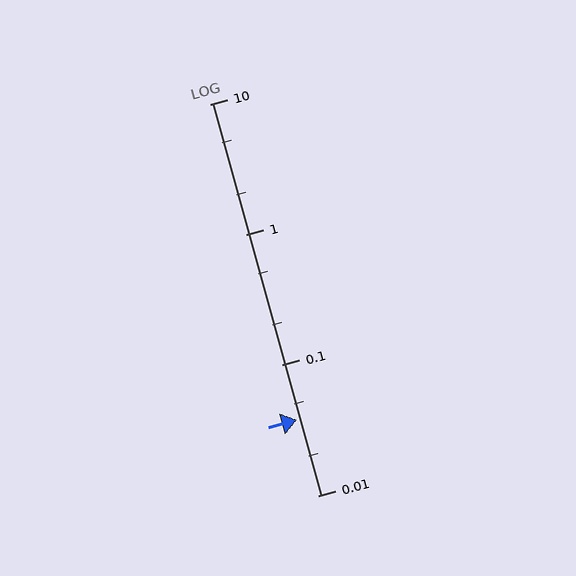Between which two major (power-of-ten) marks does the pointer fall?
The pointer is between 0.01 and 0.1.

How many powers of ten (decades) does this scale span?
The scale spans 3 decades, from 0.01 to 10.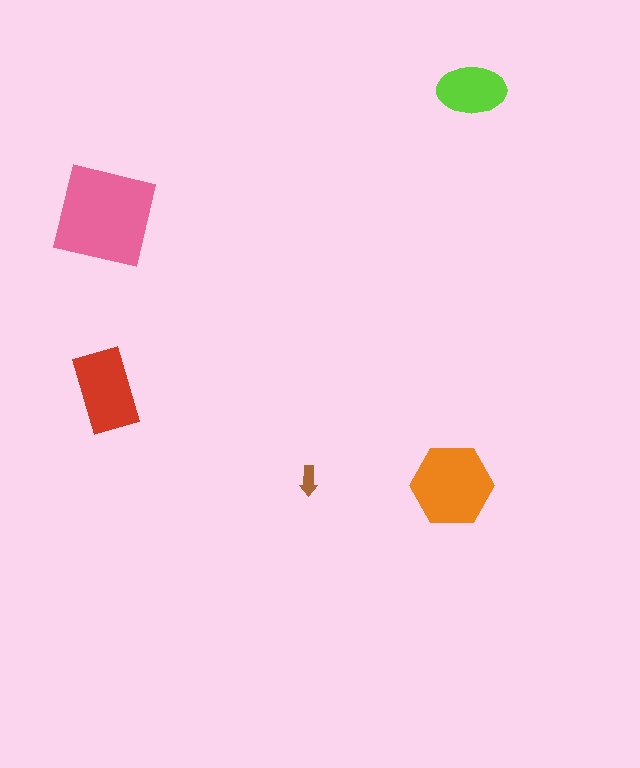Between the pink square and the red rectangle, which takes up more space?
The pink square.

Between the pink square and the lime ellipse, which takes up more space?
The pink square.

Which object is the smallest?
The brown arrow.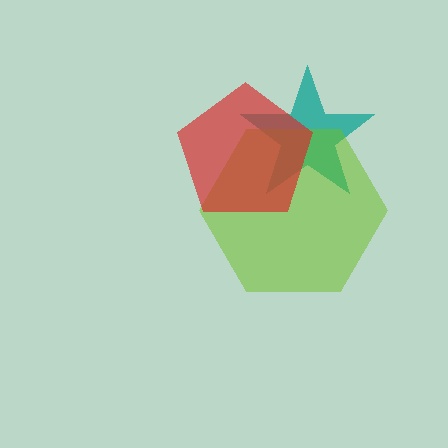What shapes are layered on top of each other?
The layered shapes are: a teal star, a lime hexagon, a red pentagon.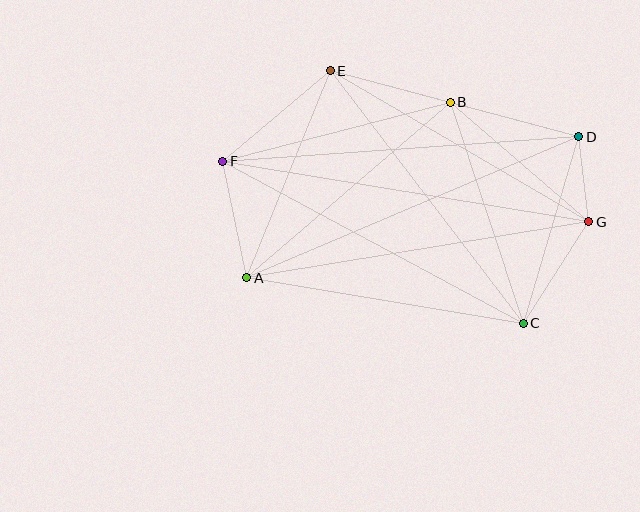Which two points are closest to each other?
Points D and G are closest to each other.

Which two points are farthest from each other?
Points F and G are farthest from each other.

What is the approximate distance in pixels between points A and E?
The distance between A and E is approximately 223 pixels.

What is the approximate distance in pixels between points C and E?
The distance between C and E is approximately 318 pixels.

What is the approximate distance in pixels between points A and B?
The distance between A and B is approximately 268 pixels.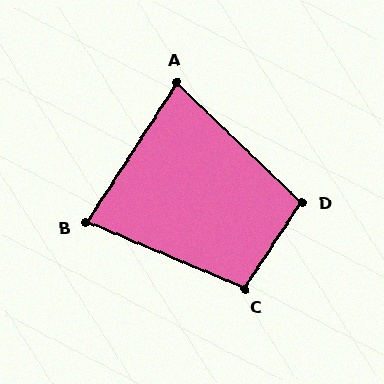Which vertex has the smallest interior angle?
A, at approximately 79 degrees.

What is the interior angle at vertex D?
Approximately 100 degrees (obtuse).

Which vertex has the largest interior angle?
C, at approximately 101 degrees.